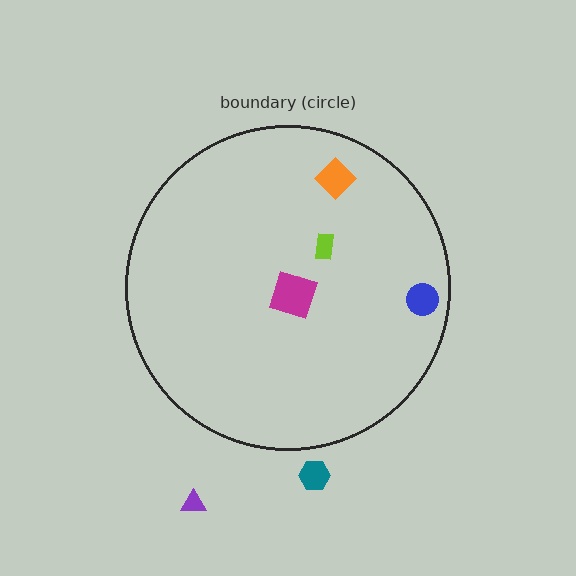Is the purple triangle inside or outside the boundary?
Outside.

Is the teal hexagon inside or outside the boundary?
Outside.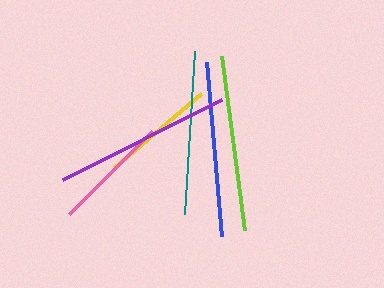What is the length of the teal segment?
The teal segment is approximately 164 pixels long.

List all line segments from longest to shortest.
From longest to shortest: purple, blue, lime, teal, pink, yellow.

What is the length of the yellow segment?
The yellow segment is approximately 115 pixels long.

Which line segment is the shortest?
The yellow line is the shortest at approximately 115 pixels.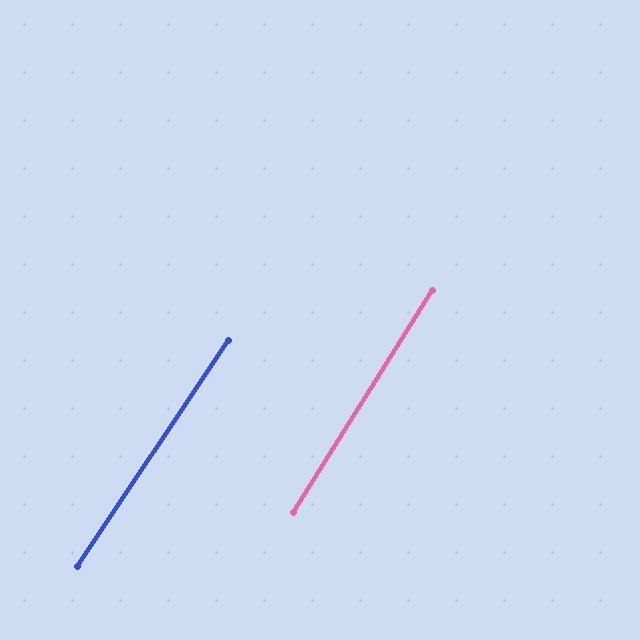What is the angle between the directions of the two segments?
Approximately 2 degrees.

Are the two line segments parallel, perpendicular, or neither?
Parallel — their directions differ by only 1.9°.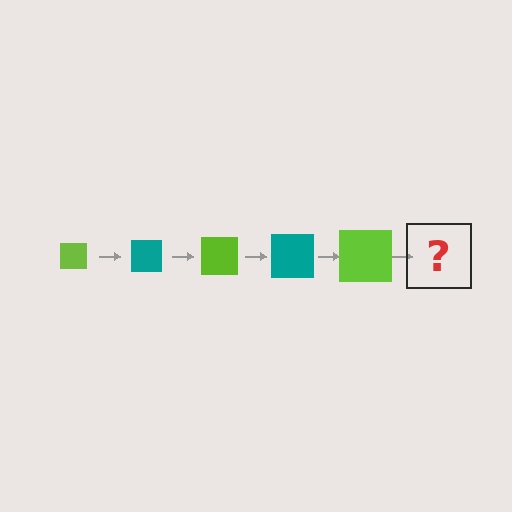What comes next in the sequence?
The next element should be a teal square, larger than the previous one.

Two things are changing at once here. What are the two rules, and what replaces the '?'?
The two rules are that the square grows larger each step and the color cycles through lime and teal. The '?' should be a teal square, larger than the previous one.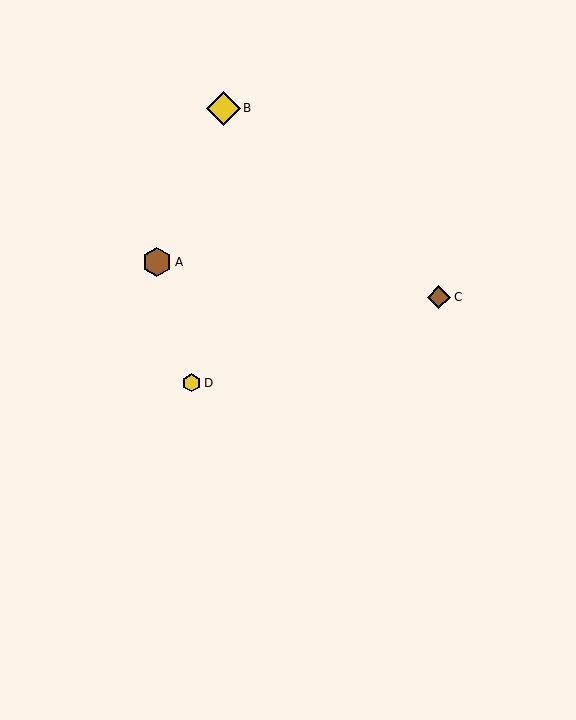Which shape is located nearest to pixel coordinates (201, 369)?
The yellow hexagon (labeled D) at (191, 383) is nearest to that location.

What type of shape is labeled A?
Shape A is a brown hexagon.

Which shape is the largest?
The yellow diamond (labeled B) is the largest.